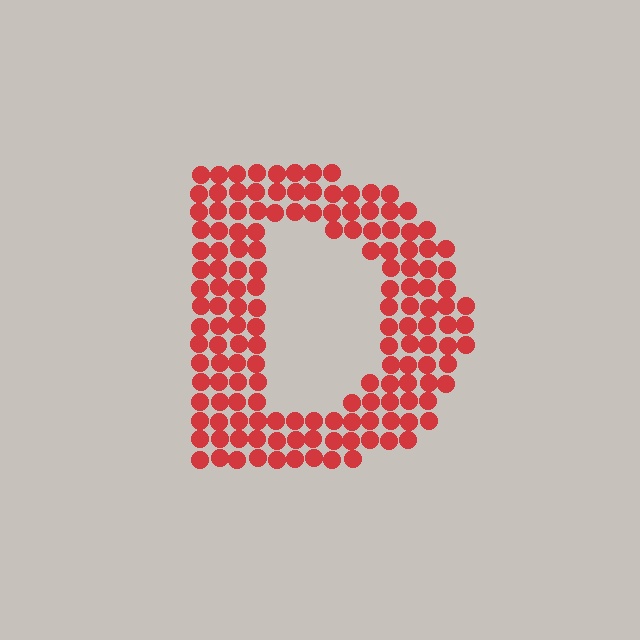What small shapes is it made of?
It is made of small circles.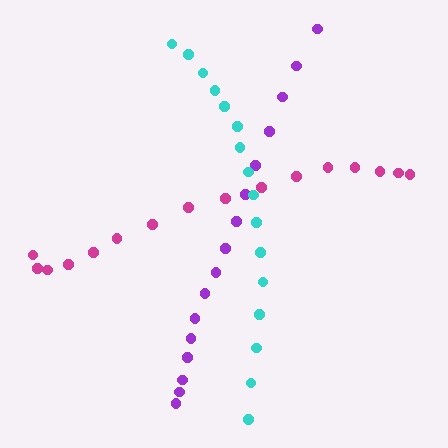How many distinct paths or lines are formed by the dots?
There are 3 distinct paths.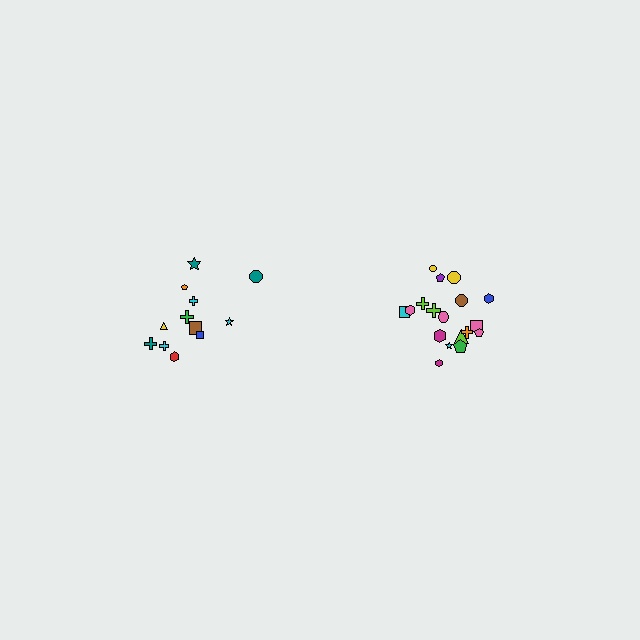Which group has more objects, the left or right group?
The right group.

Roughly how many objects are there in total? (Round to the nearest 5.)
Roughly 30 objects in total.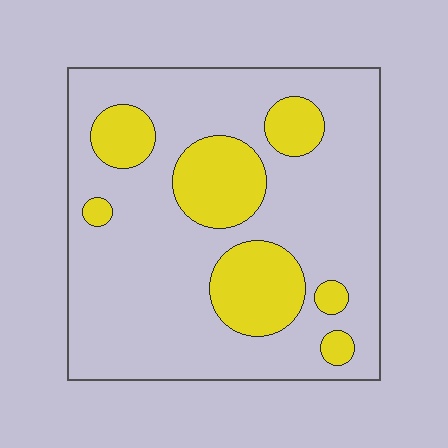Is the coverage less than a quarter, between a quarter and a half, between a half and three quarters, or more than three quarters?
Less than a quarter.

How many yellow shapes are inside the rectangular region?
7.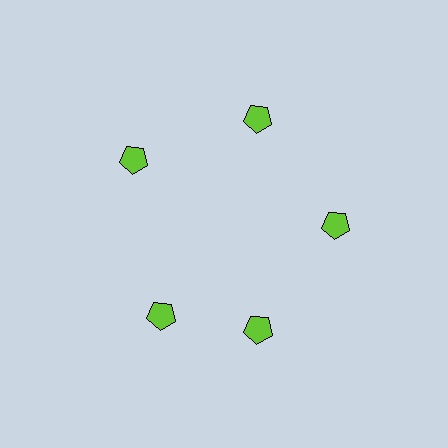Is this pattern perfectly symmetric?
No. The 5 lime pentagons are arranged in a ring, but one element near the 8 o'clock position is rotated out of alignment along the ring, breaking the 5-fold rotational symmetry.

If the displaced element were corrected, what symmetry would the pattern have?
It would have 5-fold rotational symmetry — the pattern would map onto itself every 72 degrees.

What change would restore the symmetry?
The symmetry would be restored by rotating it back into even spacing with its neighbors so that all 5 pentagons sit at equal angles and equal distance from the center.